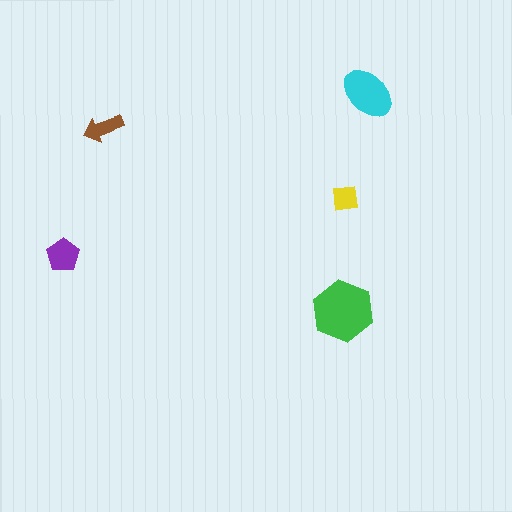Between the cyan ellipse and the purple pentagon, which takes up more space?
The cyan ellipse.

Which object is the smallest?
The yellow square.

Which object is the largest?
The green hexagon.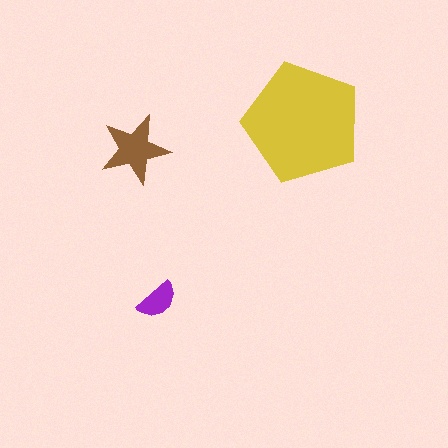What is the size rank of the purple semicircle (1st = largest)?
3rd.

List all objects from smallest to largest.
The purple semicircle, the brown star, the yellow pentagon.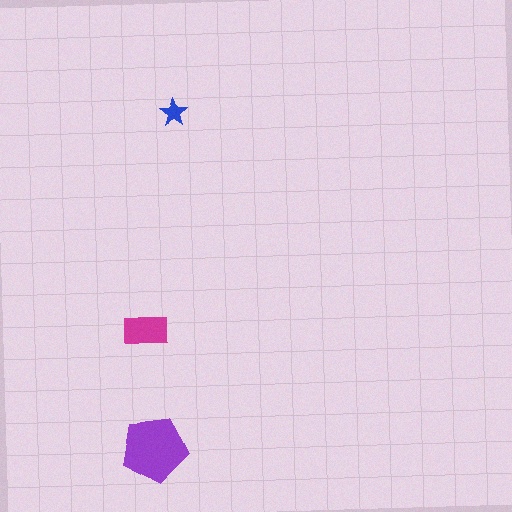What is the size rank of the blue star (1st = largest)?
3rd.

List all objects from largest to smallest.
The purple pentagon, the magenta rectangle, the blue star.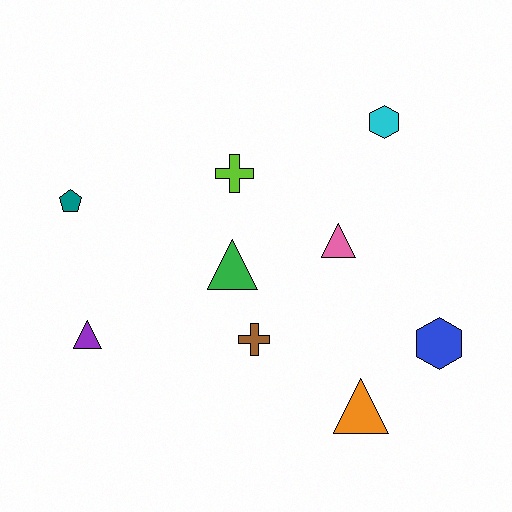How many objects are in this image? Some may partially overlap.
There are 9 objects.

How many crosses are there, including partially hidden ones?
There are 2 crosses.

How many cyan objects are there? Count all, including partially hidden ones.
There is 1 cyan object.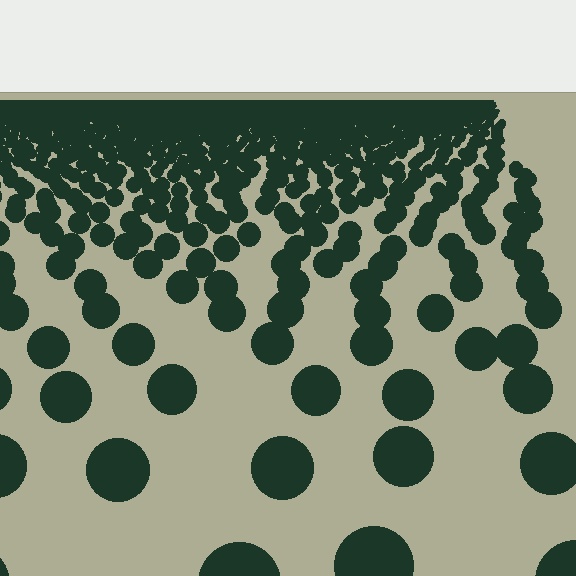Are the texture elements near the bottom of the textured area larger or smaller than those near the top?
Larger. Near the bottom, elements are closer to the viewer and appear at a bigger on-screen size.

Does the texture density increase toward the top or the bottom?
Density increases toward the top.